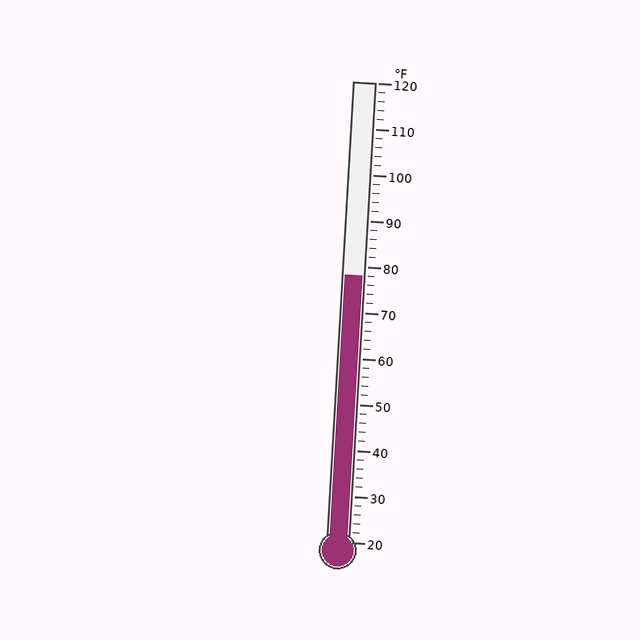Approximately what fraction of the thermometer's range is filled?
The thermometer is filled to approximately 60% of its range.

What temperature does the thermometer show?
The thermometer shows approximately 78°F.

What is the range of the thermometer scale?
The thermometer scale ranges from 20°F to 120°F.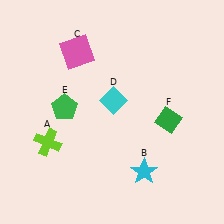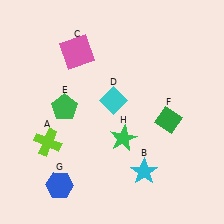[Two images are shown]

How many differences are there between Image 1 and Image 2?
There are 2 differences between the two images.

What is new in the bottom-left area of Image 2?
A blue hexagon (G) was added in the bottom-left area of Image 2.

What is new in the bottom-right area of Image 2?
A green star (H) was added in the bottom-right area of Image 2.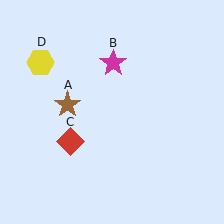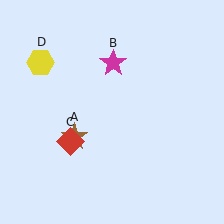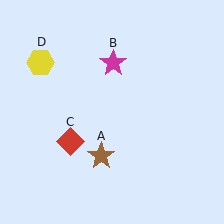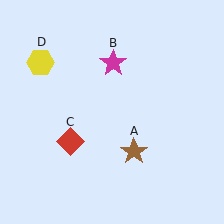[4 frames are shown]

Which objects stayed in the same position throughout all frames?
Magenta star (object B) and red diamond (object C) and yellow hexagon (object D) remained stationary.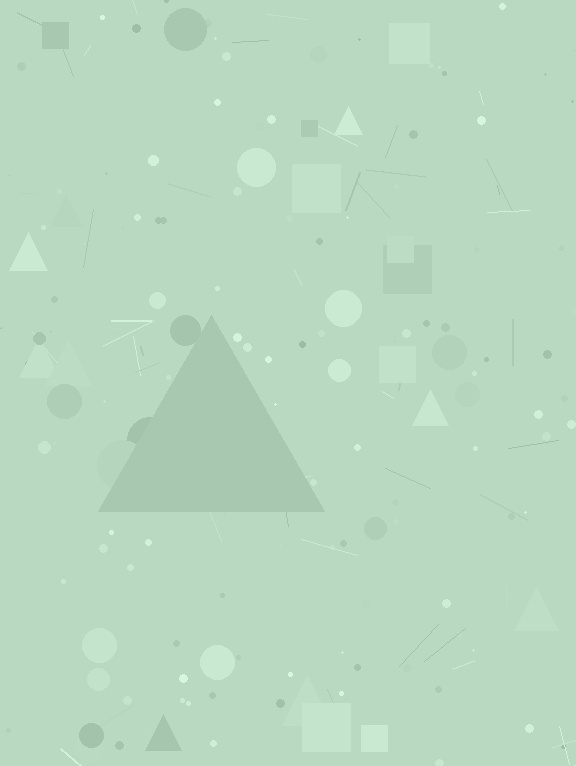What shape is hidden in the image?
A triangle is hidden in the image.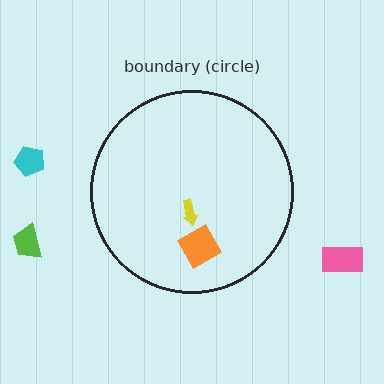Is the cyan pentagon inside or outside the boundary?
Outside.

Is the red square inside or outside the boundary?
Outside.